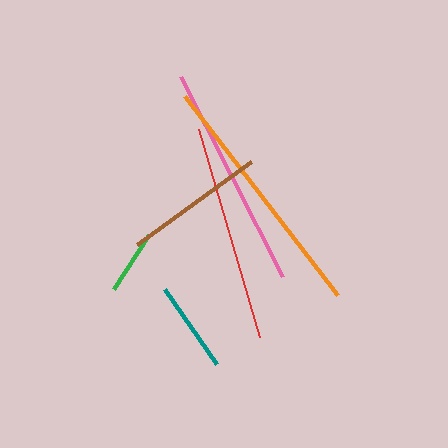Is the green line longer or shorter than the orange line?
The orange line is longer than the green line.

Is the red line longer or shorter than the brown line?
The red line is longer than the brown line.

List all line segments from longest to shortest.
From longest to shortest: orange, pink, red, brown, teal, green.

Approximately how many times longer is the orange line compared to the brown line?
The orange line is approximately 1.8 times the length of the brown line.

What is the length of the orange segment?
The orange segment is approximately 251 pixels long.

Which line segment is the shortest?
The green line is the shortest at approximately 64 pixels.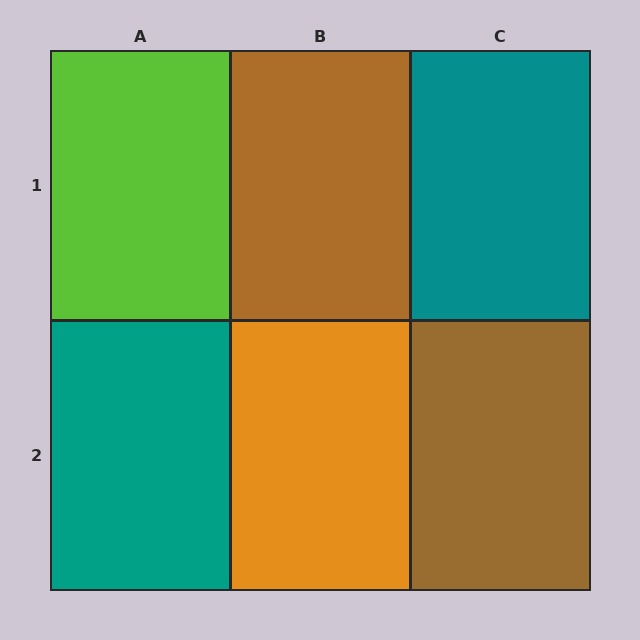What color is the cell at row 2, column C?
Brown.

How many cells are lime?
1 cell is lime.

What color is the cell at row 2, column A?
Teal.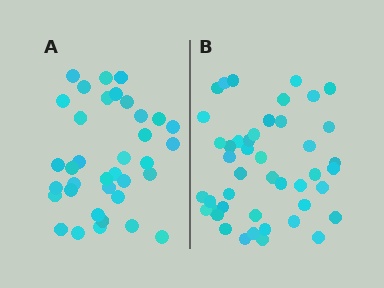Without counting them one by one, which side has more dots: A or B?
Region B (the right region) has more dots.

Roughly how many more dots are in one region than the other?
Region B has roughly 8 or so more dots than region A.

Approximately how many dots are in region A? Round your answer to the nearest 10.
About 40 dots. (The exact count is 36, which rounds to 40.)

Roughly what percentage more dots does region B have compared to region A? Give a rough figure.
About 25% more.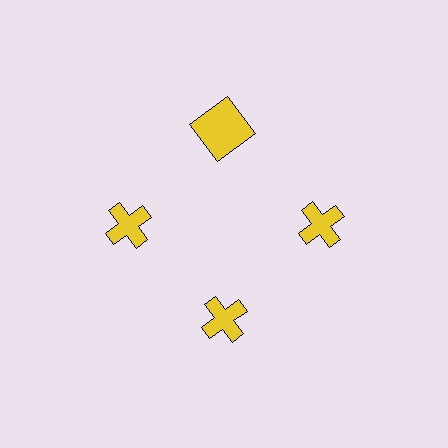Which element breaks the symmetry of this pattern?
The yellow square at roughly the 12 o'clock position breaks the symmetry. All other shapes are yellow crosses.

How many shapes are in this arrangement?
There are 4 shapes arranged in a ring pattern.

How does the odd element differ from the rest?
It has a different shape: square instead of cross.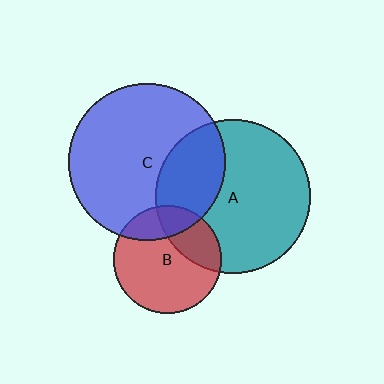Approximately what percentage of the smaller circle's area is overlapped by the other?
Approximately 30%.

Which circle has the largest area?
Circle C (blue).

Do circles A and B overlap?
Yes.